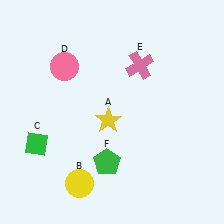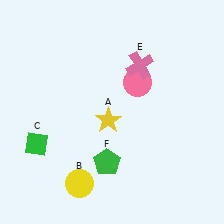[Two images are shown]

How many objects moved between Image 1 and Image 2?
1 object moved between the two images.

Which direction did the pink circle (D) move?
The pink circle (D) moved right.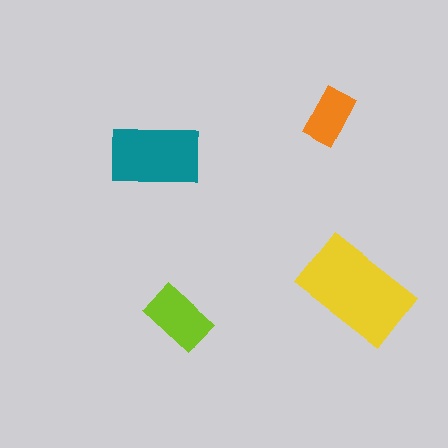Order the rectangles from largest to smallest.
the yellow one, the teal one, the lime one, the orange one.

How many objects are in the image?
There are 4 objects in the image.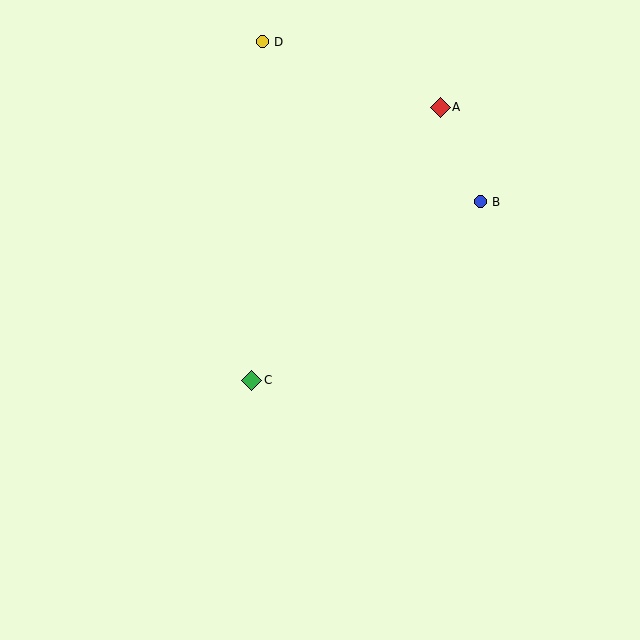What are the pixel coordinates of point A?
Point A is at (440, 107).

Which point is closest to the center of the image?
Point C at (252, 380) is closest to the center.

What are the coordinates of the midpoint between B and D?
The midpoint between B and D is at (371, 122).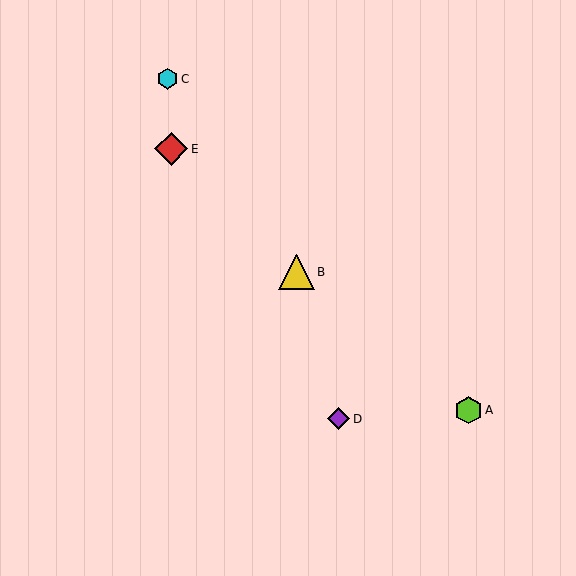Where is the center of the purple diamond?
The center of the purple diamond is at (339, 419).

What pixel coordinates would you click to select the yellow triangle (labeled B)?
Click at (296, 272) to select the yellow triangle B.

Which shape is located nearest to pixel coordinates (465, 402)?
The lime hexagon (labeled A) at (468, 410) is nearest to that location.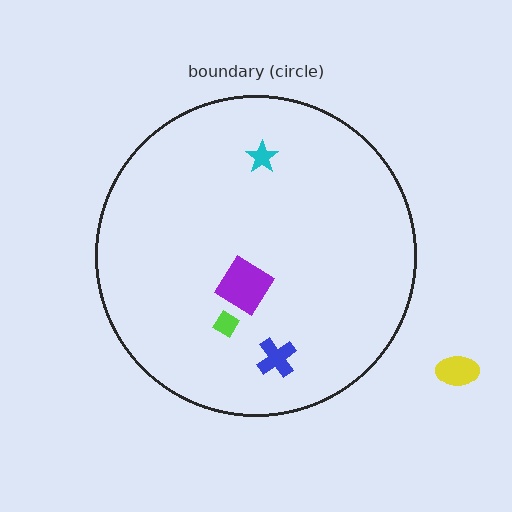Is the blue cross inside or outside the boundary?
Inside.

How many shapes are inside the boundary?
4 inside, 1 outside.